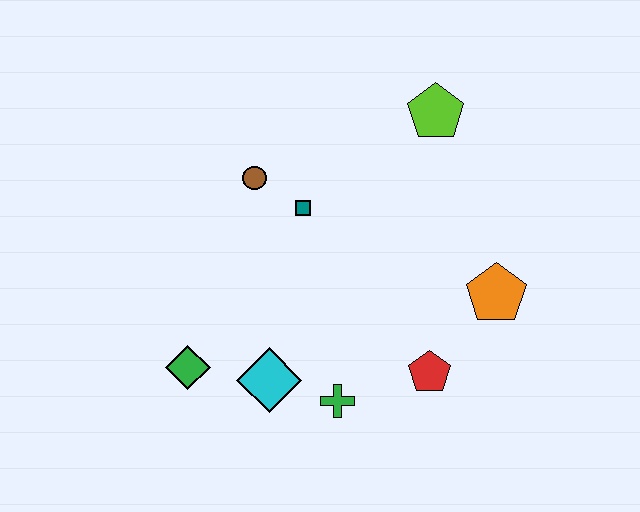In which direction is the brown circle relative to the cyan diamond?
The brown circle is above the cyan diamond.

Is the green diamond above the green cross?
Yes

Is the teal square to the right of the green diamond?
Yes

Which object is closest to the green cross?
The cyan diamond is closest to the green cross.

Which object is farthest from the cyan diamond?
The lime pentagon is farthest from the cyan diamond.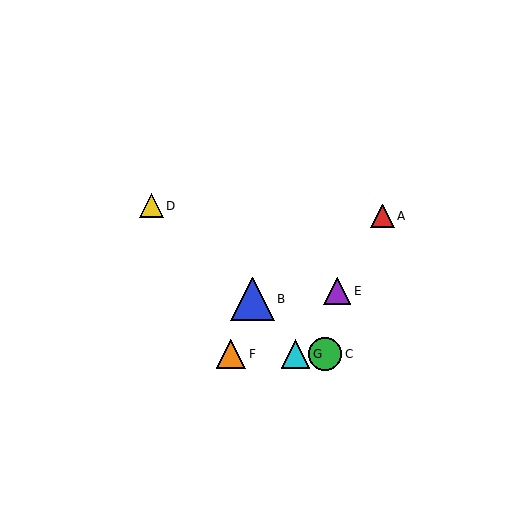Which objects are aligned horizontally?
Objects C, F, G are aligned horizontally.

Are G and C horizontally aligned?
Yes, both are at y≈354.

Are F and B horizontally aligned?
No, F is at y≈354 and B is at y≈299.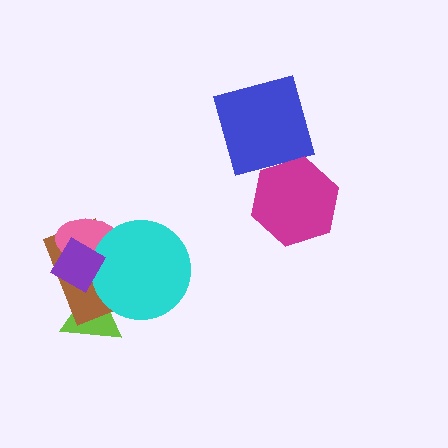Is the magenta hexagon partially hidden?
No, no other shape covers it.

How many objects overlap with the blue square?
0 objects overlap with the blue square.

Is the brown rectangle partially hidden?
Yes, it is partially covered by another shape.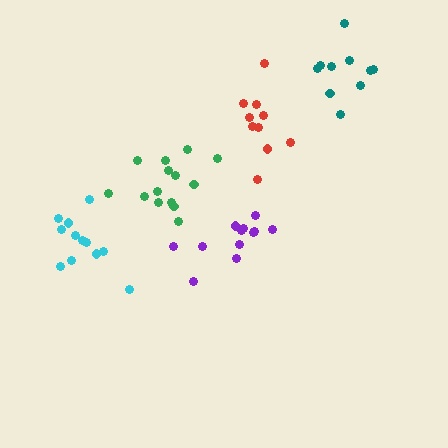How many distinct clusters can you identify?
There are 5 distinct clusters.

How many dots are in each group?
Group 1: 14 dots, Group 2: 10 dots, Group 3: 12 dots, Group 4: 12 dots, Group 5: 10 dots (58 total).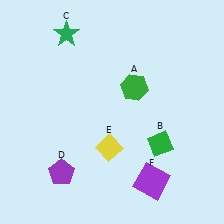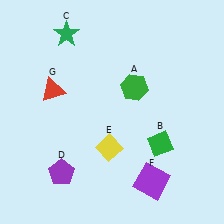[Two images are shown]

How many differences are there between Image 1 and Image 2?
There is 1 difference between the two images.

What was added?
A red triangle (G) was added in Image 2.